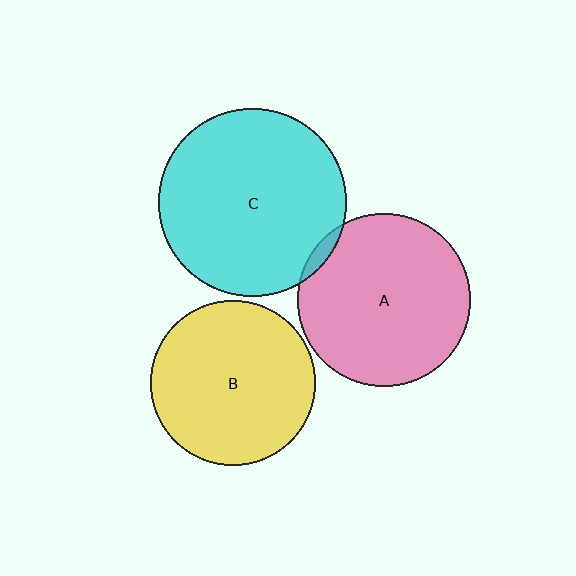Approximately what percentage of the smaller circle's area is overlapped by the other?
Approximately 5%.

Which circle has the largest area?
Circle C (cyan).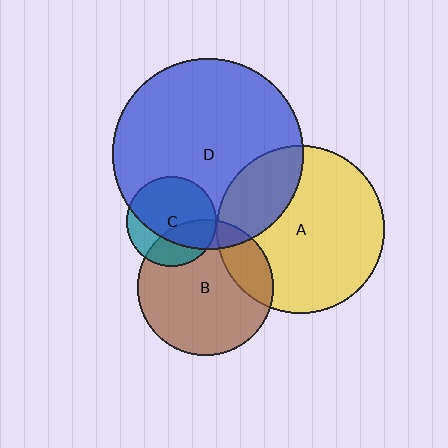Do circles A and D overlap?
Yes.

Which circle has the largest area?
Circle D (blue).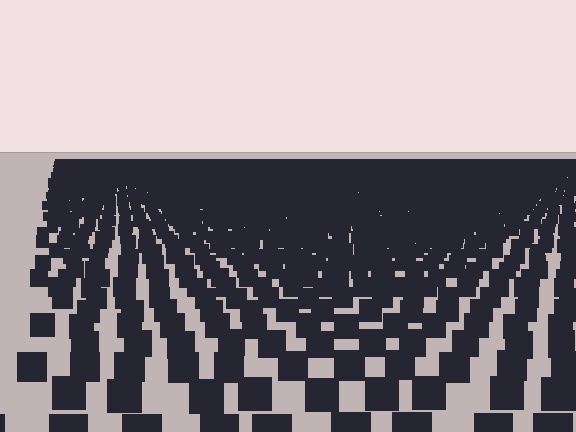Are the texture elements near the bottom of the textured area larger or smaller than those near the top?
Larger. Near the bottom, elements are closer to the viewer and appear at a bigger on-screen size.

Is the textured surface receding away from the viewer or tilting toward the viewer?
The surface is receding away from the viewer. Texture elements get smaller and denser toward the top.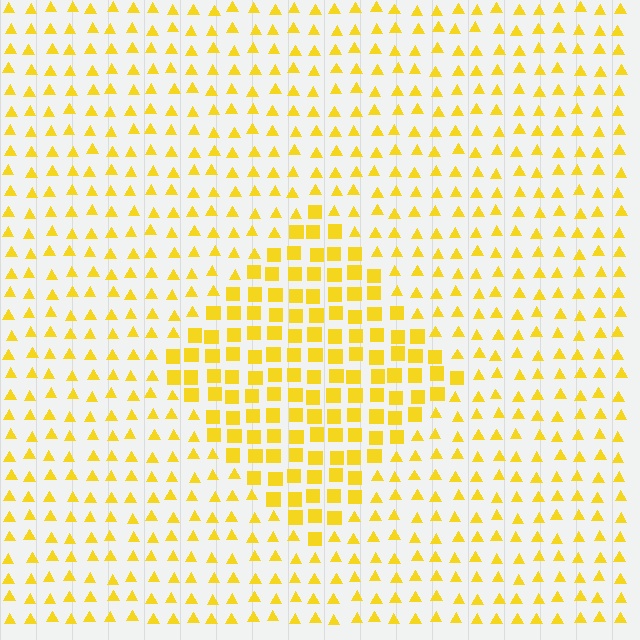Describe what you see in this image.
The image is filled with small yellow elements arranged in a uniform grid. A diamond-shaped region contains squares, while the surrounding area contains triangles. The boundary is defined purely by the change in element shape.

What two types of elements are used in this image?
The image uses squares inside the diamond region and triangles outside it.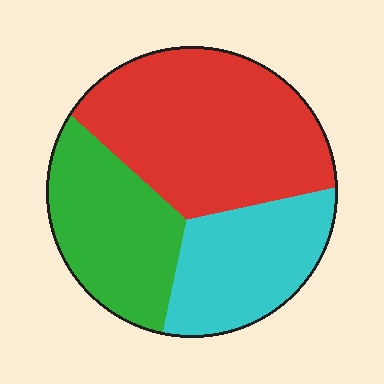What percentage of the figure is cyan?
Cyan covers around 25% of the figure.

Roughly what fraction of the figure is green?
Green covers 28% of the figure.